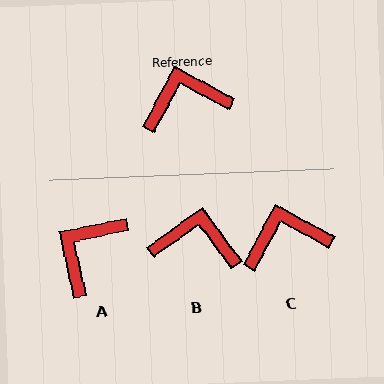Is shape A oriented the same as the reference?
No, it is off by about 40 degrees.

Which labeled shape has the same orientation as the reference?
C.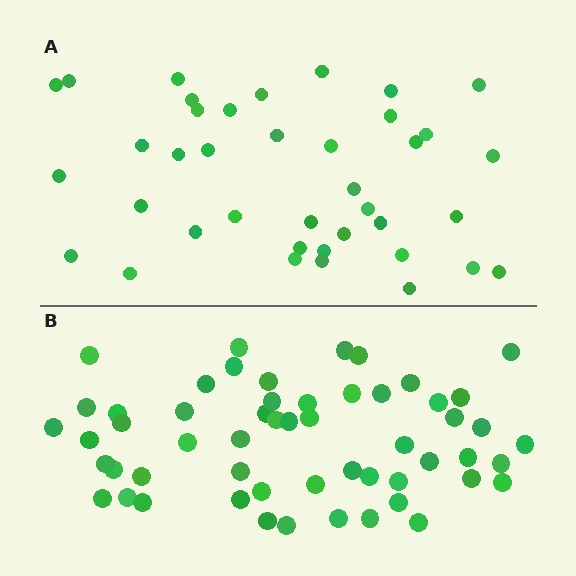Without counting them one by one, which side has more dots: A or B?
Region B (the bottom region) has more dots.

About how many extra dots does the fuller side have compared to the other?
Region B has approximately 15 more dots than region A.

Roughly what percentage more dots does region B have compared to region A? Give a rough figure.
About 40% more.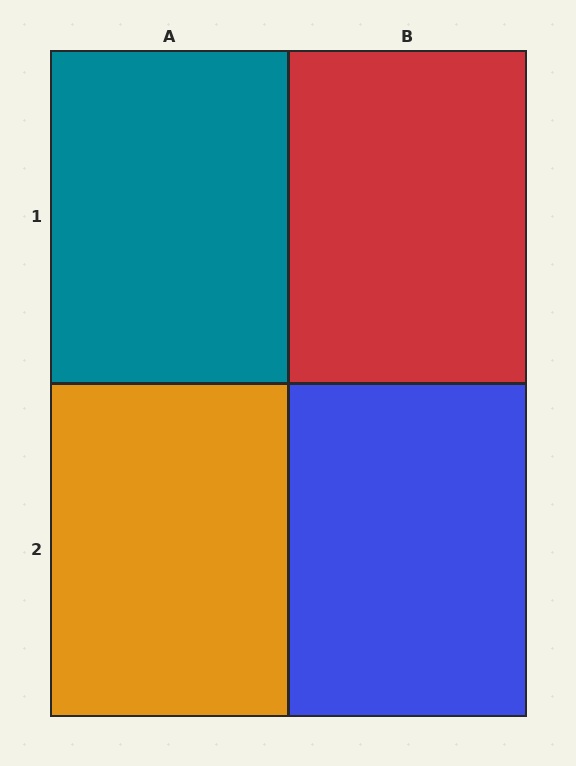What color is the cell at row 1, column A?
Teal.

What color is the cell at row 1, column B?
Red.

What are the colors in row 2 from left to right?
Orange, blue.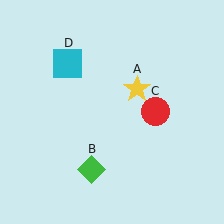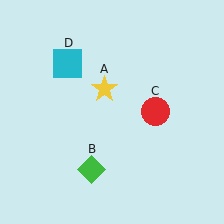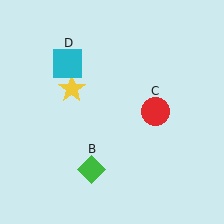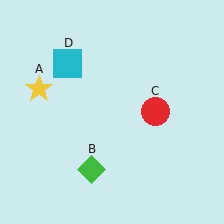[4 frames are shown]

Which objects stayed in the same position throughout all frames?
Green diamond (object B) and red circle (object C) and cyan square (object D) remained stationary.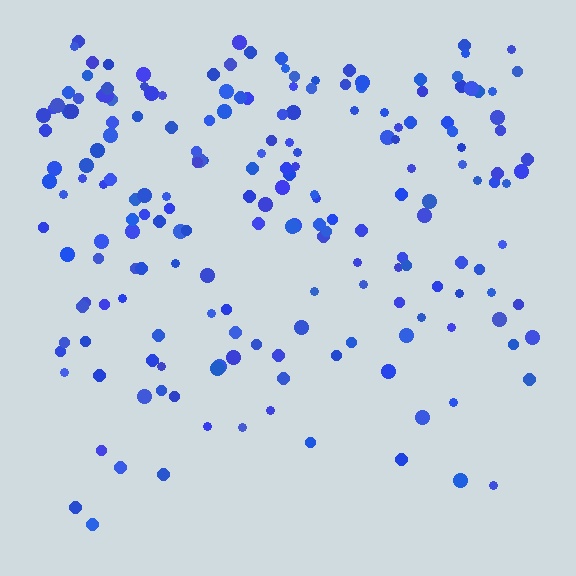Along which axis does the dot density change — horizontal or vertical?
Vertical.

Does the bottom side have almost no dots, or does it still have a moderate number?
Still a moderate number, just noticeably fewer than the top.